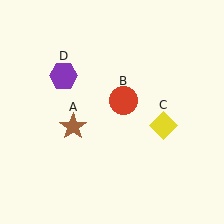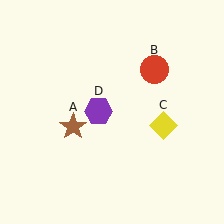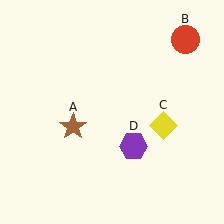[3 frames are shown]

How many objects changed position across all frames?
2 objects changed position: red circle (object B), purple hexagon (object D).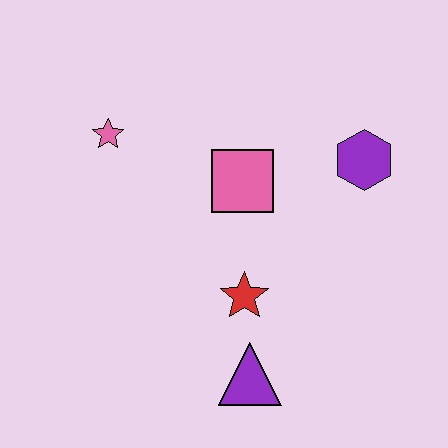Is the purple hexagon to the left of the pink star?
No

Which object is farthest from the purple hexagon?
The pink star is farthest from the purple hexagon.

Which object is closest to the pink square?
The red star is closest to the pink square.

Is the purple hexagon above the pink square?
Yes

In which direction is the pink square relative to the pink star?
The pink square is to the right of the pink star.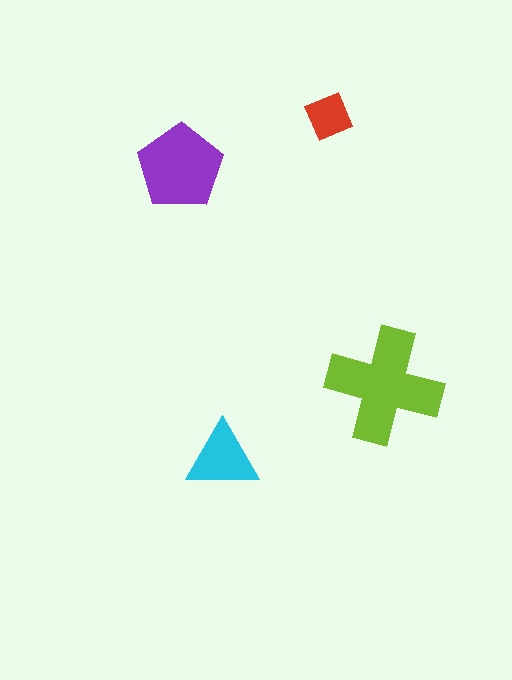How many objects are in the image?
There are 4 objects in the image.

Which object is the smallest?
The red diamond.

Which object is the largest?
The lime cross.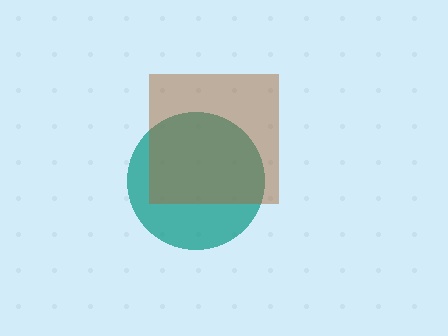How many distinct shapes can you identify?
There are 2 distinct shapes: a teal circle, a brown square.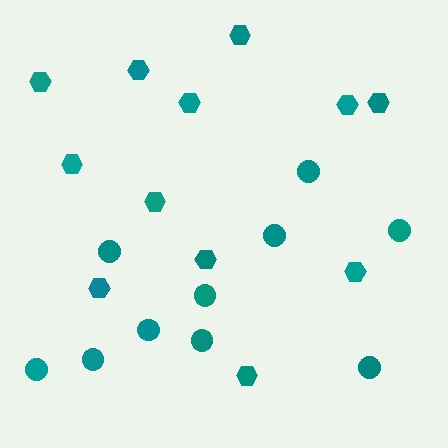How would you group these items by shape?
There are 2 groups: one group of circles (10) and one group of hexagons (12).